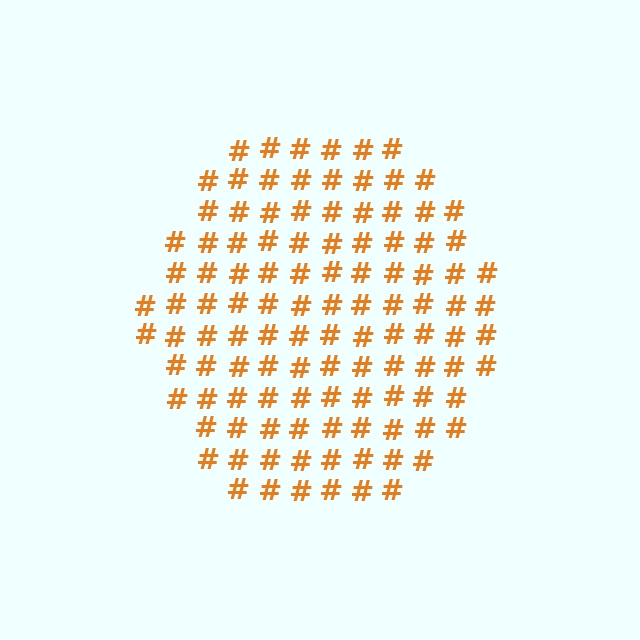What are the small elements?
The small elements are hash symbols.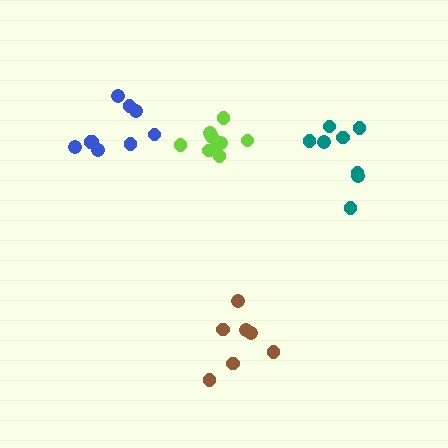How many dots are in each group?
Group 1: 9 dots, Group 2: 9 dots, Group 3: 7 dots, Group 4: 8 dots (33 total).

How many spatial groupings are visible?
There are 4 spatial groupings.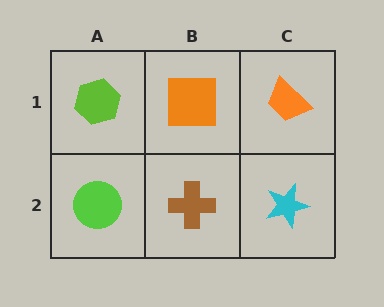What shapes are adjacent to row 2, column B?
An orange square (row 1, column B), a lime circle (row 2, column A), a cyan star (row 2, column C).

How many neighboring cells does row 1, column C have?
2.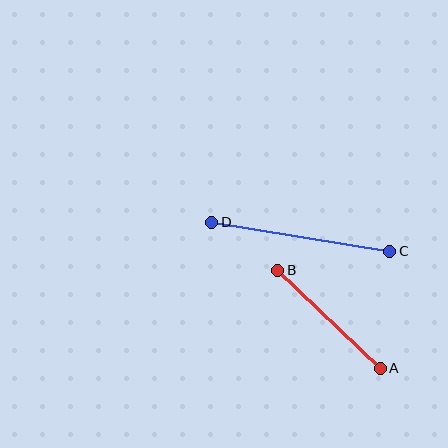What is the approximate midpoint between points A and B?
The midpoint is at approximately (329, 319) pixels.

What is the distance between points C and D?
The distance is approximately 180 pixels.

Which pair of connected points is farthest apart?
Points C and D are farthest apart.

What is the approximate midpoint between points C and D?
The midpoint is at approximately (301, 237) pixels.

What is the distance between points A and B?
The distance is approximately 142 pixels.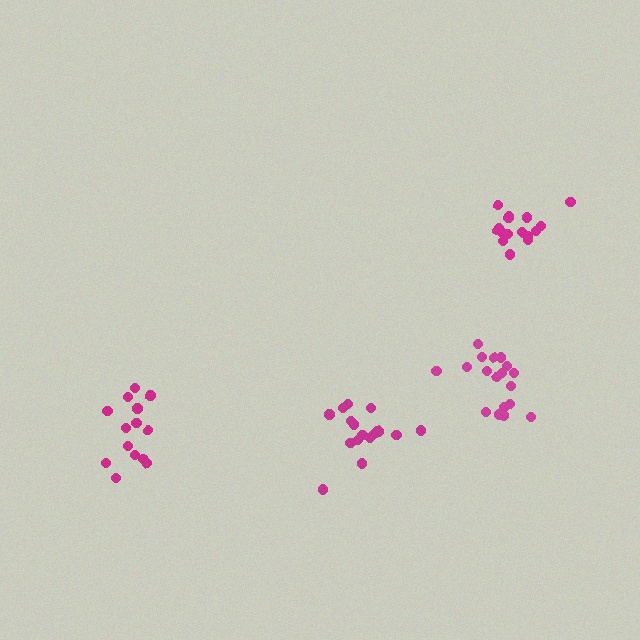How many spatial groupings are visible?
There are 4 spatial groupings.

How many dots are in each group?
Group 1: 18 dots, Group 2: 18 dots, Group 3: 17 dots, Group 4: 14 dots (67 total).